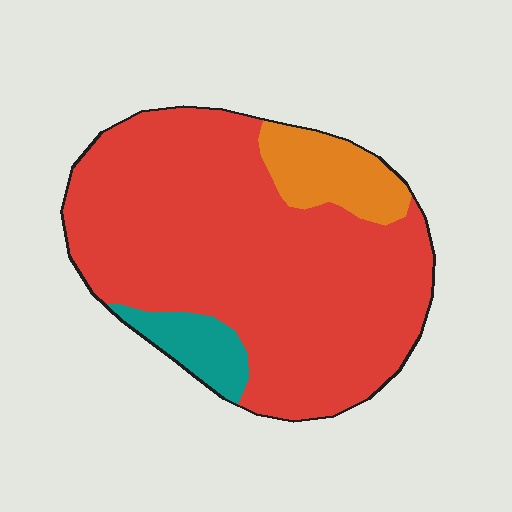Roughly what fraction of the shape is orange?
Orange takes up less than a sixth of the shape.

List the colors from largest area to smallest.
From largest to smallest: red, orange, teal.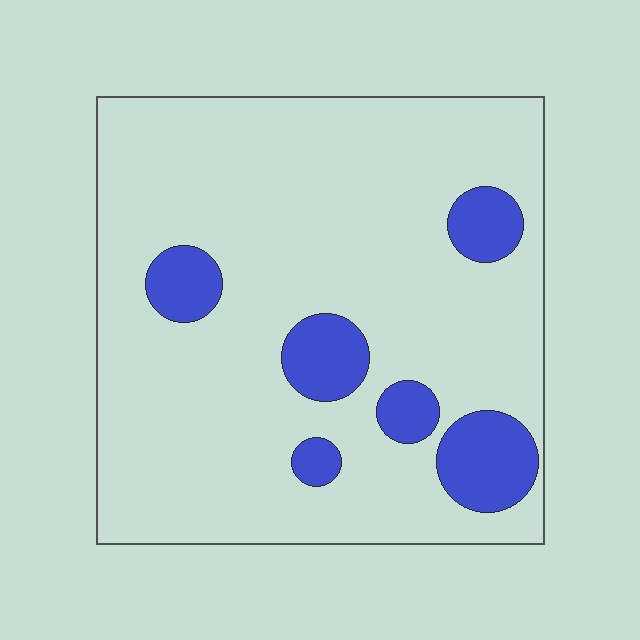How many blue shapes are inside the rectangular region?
6.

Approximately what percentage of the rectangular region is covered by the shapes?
Approximately 15%.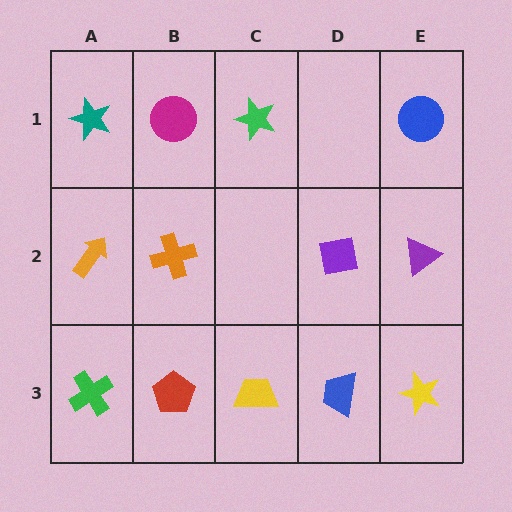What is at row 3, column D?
A blue trapezoid.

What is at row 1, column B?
A magenta circle.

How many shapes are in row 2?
4 shapes.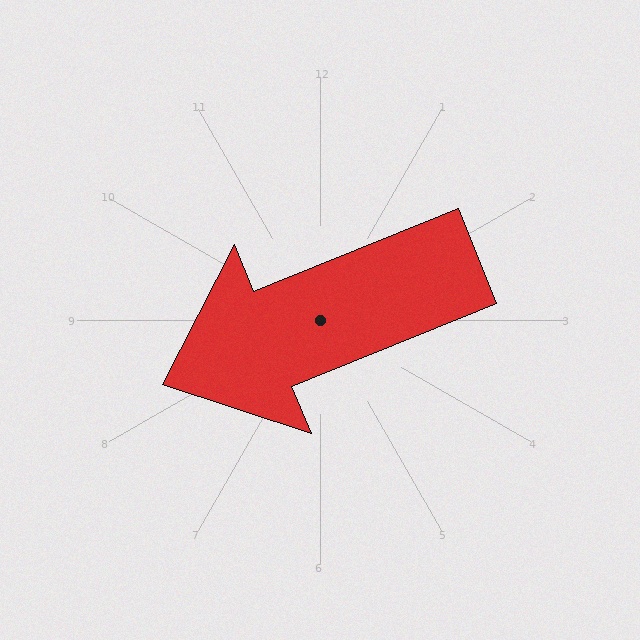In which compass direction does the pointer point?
West.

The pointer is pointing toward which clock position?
Roughly 8 o'clock.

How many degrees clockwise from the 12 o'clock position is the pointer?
Approximately 248 degrees.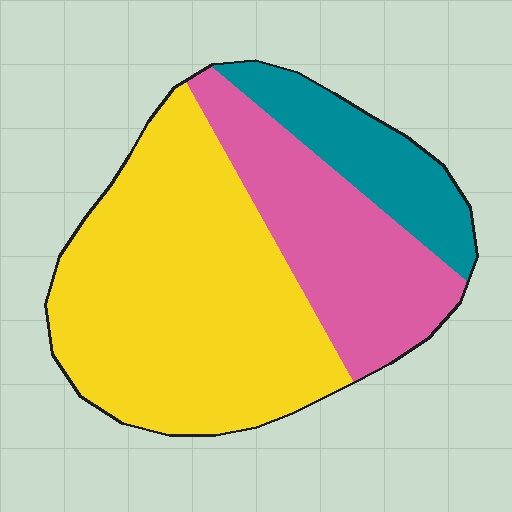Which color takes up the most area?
Yellow, at roughly 55%.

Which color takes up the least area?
Teal, at roughly 15%.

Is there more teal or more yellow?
Yellow.